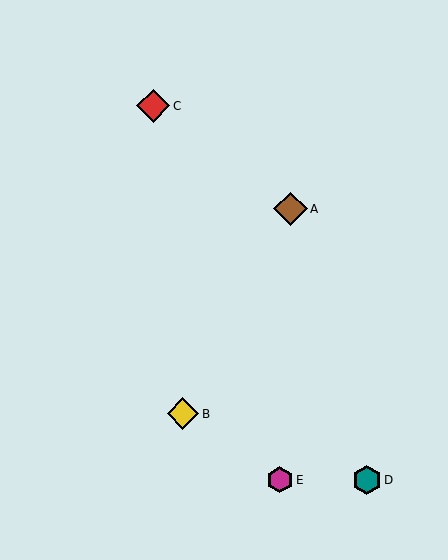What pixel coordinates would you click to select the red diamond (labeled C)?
Click at (153, 106) to select the red diamond C.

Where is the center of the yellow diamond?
The center of the yellow diamond is at (183, 414).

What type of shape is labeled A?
Shape A is a brown diamond.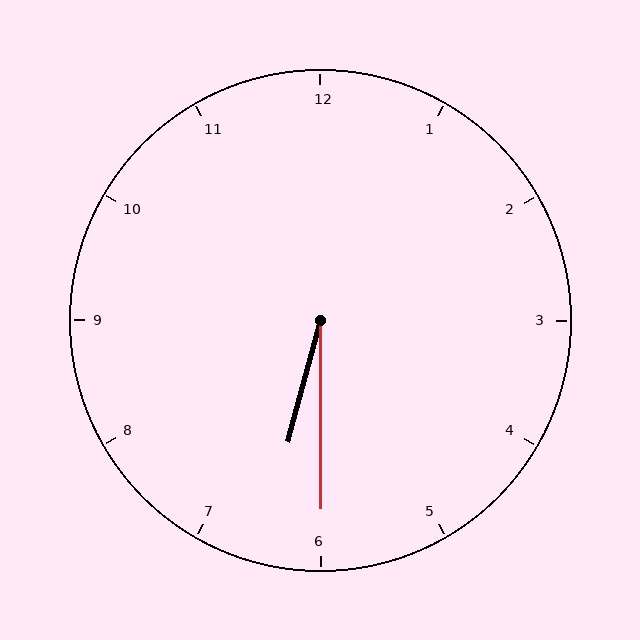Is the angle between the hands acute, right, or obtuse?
It is acute.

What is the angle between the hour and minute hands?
Approximately 15 degrees.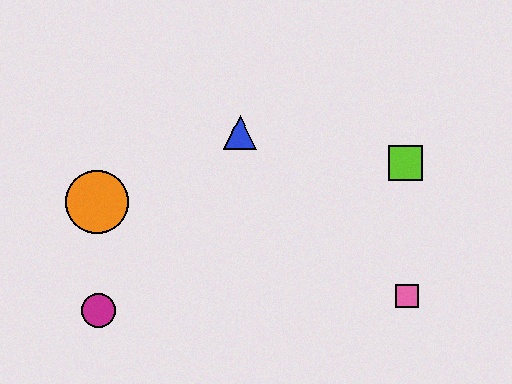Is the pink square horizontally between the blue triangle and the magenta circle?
No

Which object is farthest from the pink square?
The orange circle is farthest from the pink square.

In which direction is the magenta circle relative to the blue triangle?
The magenta circle is below the blue triangle.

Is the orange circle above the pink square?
Yes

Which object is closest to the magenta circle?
The orange circle is closest to the magenta circle.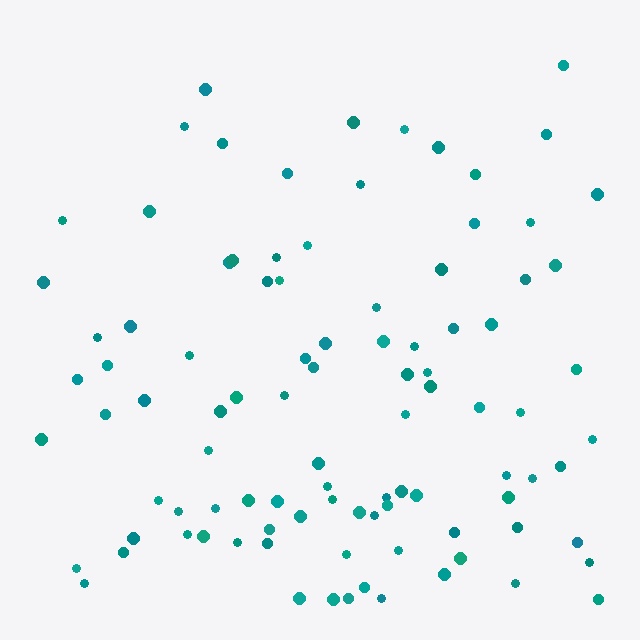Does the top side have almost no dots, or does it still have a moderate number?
Still a moderate number, just noticeably fewer than the bottom.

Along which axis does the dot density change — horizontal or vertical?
Vertical.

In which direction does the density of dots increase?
From top to bottom, with the bottom side densest.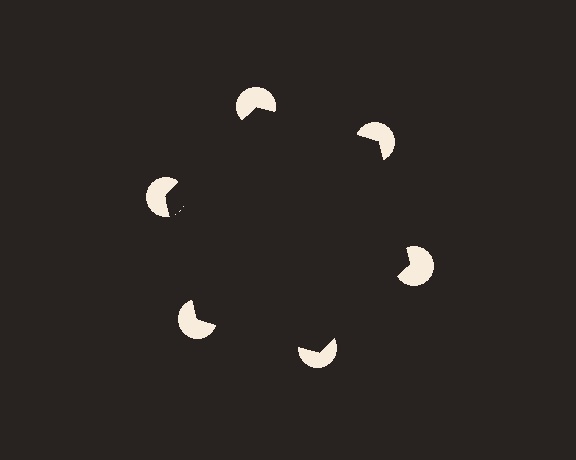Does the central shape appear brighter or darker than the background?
It typically appears slightly darker than the background, even though no actual brightness change is drawn.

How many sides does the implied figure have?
6 sides.